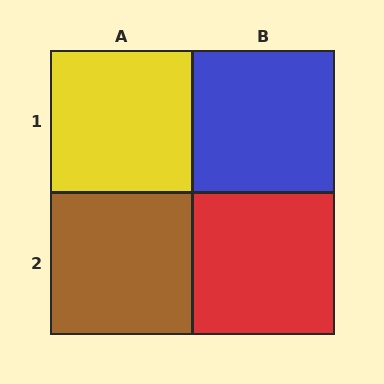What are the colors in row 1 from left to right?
Yellow, blue.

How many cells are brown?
1 cell is brown.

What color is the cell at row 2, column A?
Brown.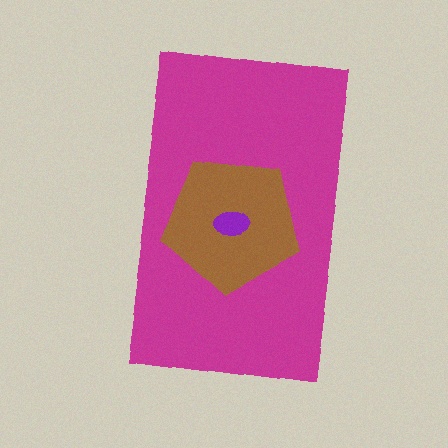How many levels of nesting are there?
3.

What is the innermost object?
The purple ellipse.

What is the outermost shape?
The magenta rectangle.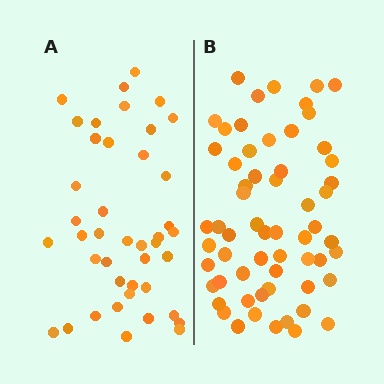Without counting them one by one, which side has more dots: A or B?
Region B (the right region) has more dots.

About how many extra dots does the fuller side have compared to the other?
Region B has approximately 20 more dots than region A.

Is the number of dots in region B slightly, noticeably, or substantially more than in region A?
Region B has noticeably more, but not dramatically so. The ratio is roughly 1.4 to 1.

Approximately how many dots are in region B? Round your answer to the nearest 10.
About 60 dots.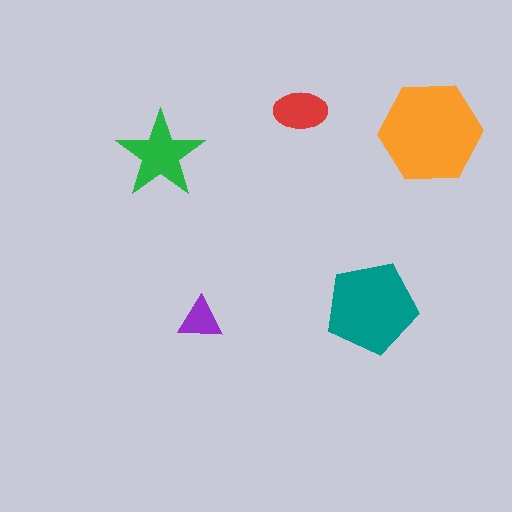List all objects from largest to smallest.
The orange hexagon, the teal pentagon, the green star, the red ellipse, the purple triangle.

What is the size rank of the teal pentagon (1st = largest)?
2nd.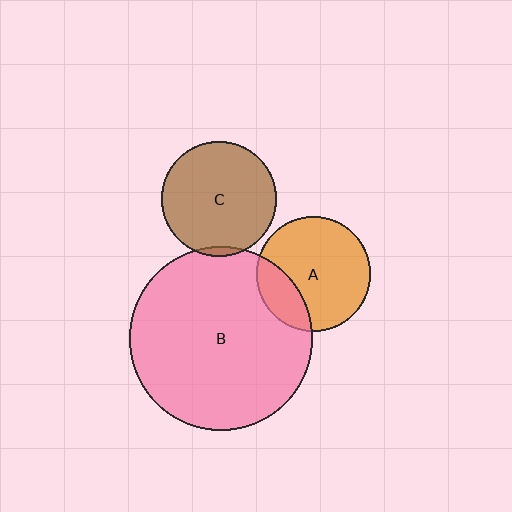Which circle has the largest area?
Circle B (pink).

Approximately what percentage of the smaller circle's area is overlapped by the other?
Approximately 25%.